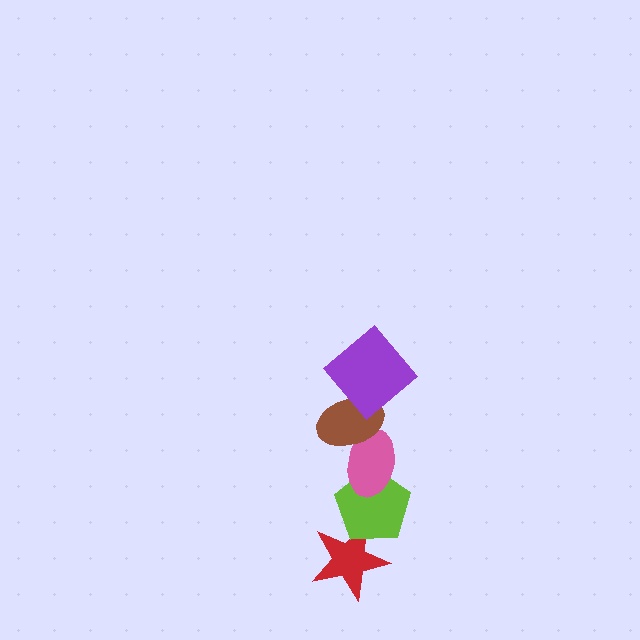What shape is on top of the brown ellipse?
The purple diamond is on top of the brown ellipse.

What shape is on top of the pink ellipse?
The brown ellipse is on top of the pink ellipse.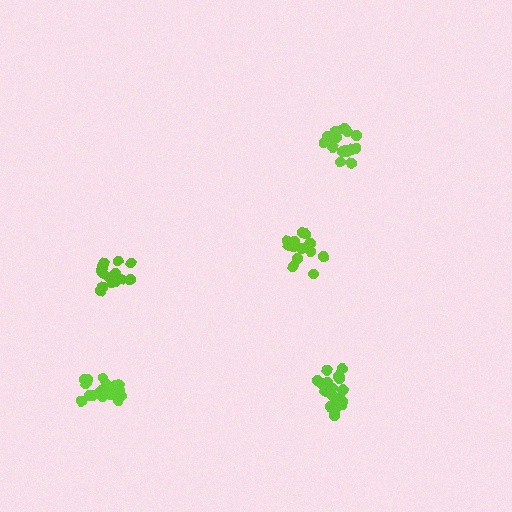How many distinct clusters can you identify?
There are 5 distinct clusters.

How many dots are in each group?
Group 1: 15 dots, Group 2: 16 dots, Group 3: 20 dots, Group 4: 17 dots, Group 5: 18 dots (86 total).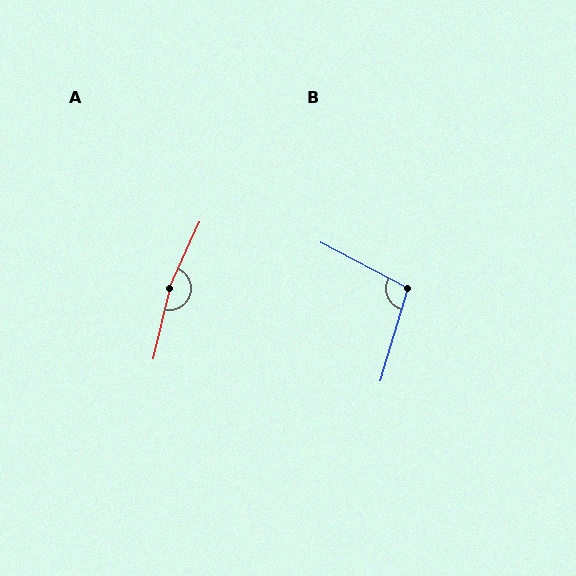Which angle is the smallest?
B, at approximately 101 degrees.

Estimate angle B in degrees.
Approximately 101 degrees.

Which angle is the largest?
A, at approximately 169 degrees.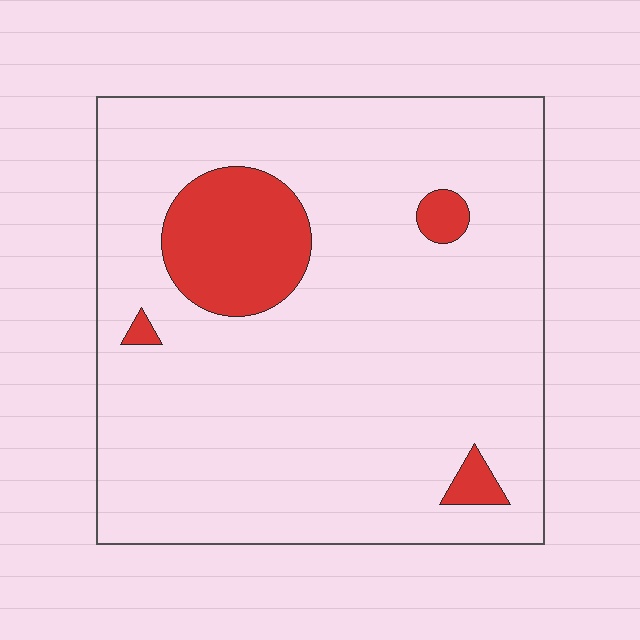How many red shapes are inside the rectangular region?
4.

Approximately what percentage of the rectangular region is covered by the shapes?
Approximately 10%.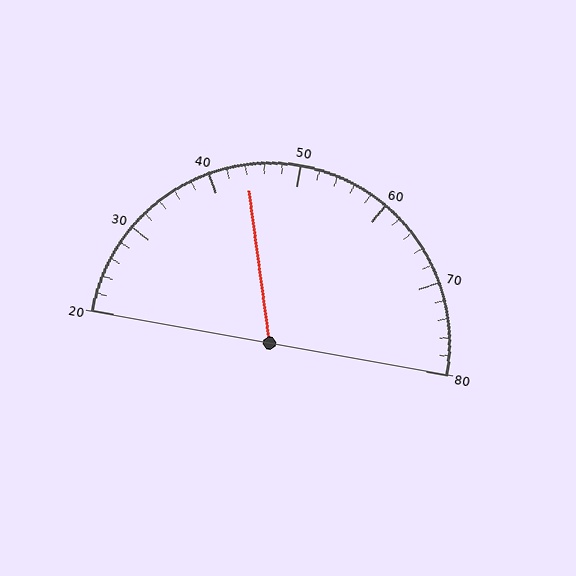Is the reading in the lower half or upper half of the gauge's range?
The reading is in the lower half of the range (20 to 80).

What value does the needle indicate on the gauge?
The needle indicates approximately 44.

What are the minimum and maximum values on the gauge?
The gauge ranges from 20 to 80.